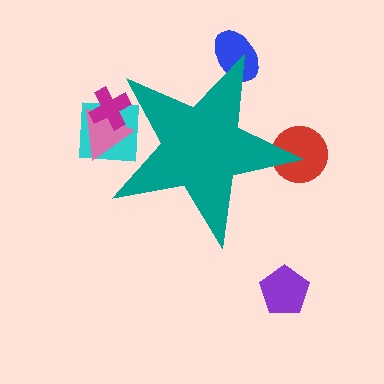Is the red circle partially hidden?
Yes, the red circle is partially hidden behind the teal star.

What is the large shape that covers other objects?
A teal star.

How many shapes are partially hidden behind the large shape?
5 shapes are partially hidden.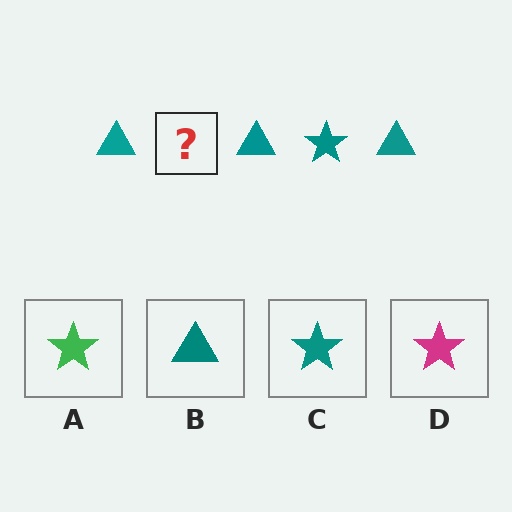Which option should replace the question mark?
Option C.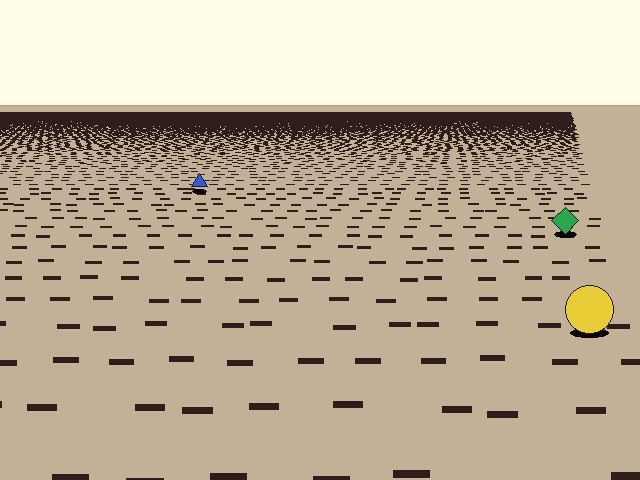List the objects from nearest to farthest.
From nearest to farthest: the yellow circle, the green diamond, the blue triangle.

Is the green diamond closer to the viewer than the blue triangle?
Yes. The green diamond is closer — you can tell from the texture gradient: the ground texture is coarser near it.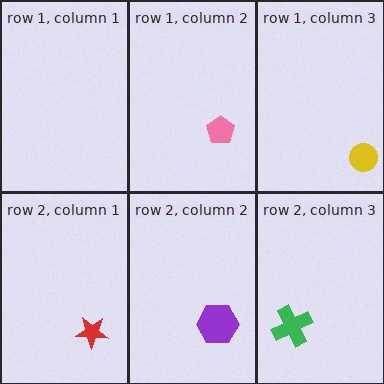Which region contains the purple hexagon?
The row 2, column 2 region.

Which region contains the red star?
The row 2, column 1 region.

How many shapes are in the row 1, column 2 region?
1.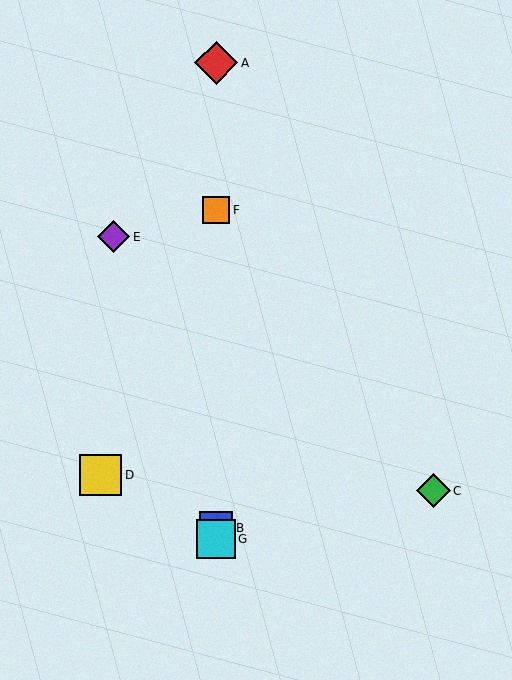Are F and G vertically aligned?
Yes, both are at x≈216.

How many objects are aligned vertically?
4 objects (A, B, F, G) are aligned vertically.